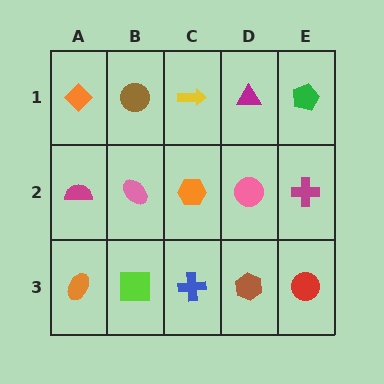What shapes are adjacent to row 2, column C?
A yellow arrow (row 1, column C), a blue cross (row 3, column C), a pink ellipse (row 2, column B), a pink circle (row 2, column D).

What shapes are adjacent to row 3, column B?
A pink ellipse (row 2, column B), an orange ellipse (row 3, column A), a blue cross (row 3, column C).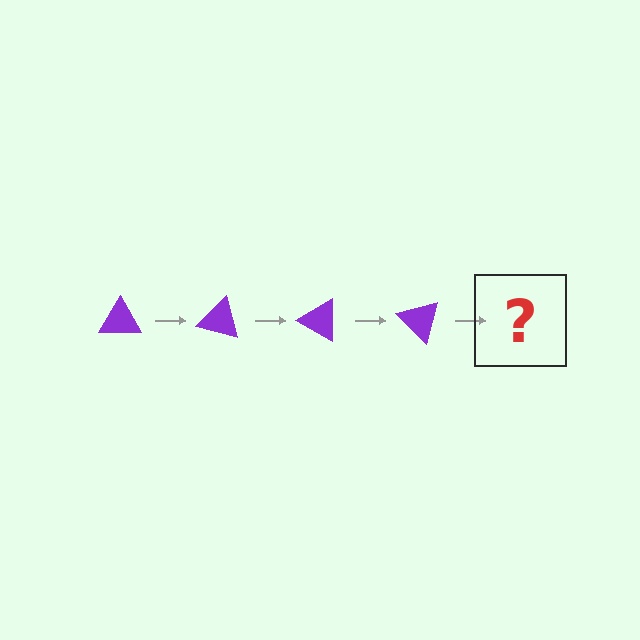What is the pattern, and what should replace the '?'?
The pattern is that the triangle rotates 15 degrees each step. The '?' should be a purple triangle rotated 60 degrees.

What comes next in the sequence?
The next element should be a purple triangle rotated 60 degrees.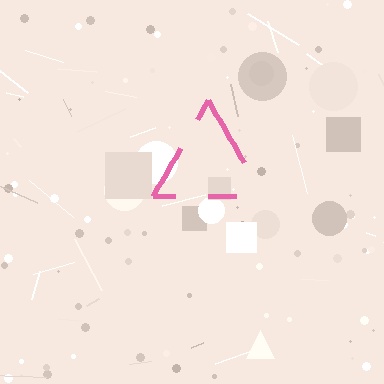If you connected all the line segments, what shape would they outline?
They would outline a triangle.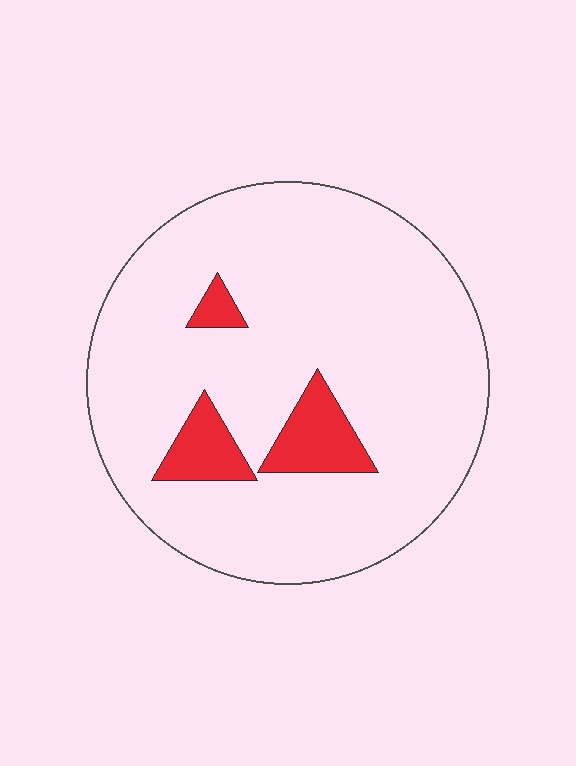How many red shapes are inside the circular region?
3.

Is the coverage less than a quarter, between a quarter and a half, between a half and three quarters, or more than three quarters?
Less than a quarter.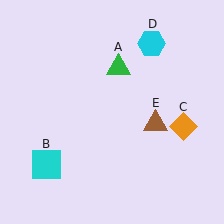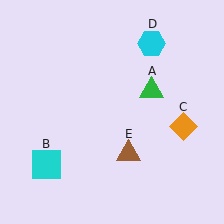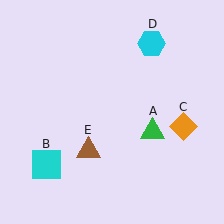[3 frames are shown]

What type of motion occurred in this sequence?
The green triangle (object A), brown triangle (object E) rotated clockwise around the center of the scene.